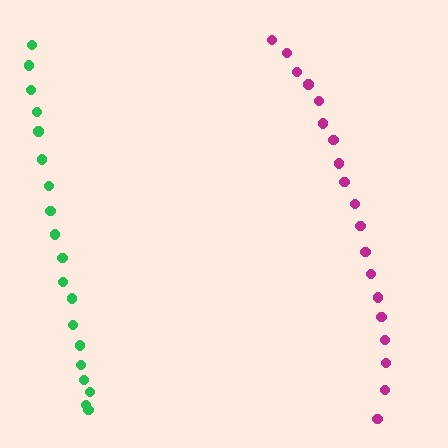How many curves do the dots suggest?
There are 2 distinct paths.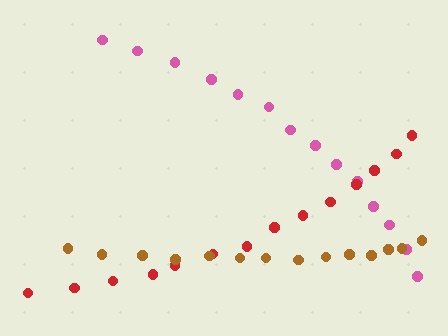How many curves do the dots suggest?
There are 3 distinct paths.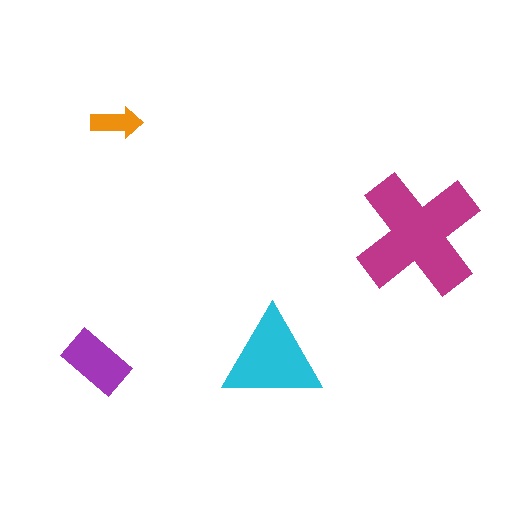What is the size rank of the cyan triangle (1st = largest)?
2nd.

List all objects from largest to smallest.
The magenta cross, the cyan triangle, the purple rectangle, the orange arrow.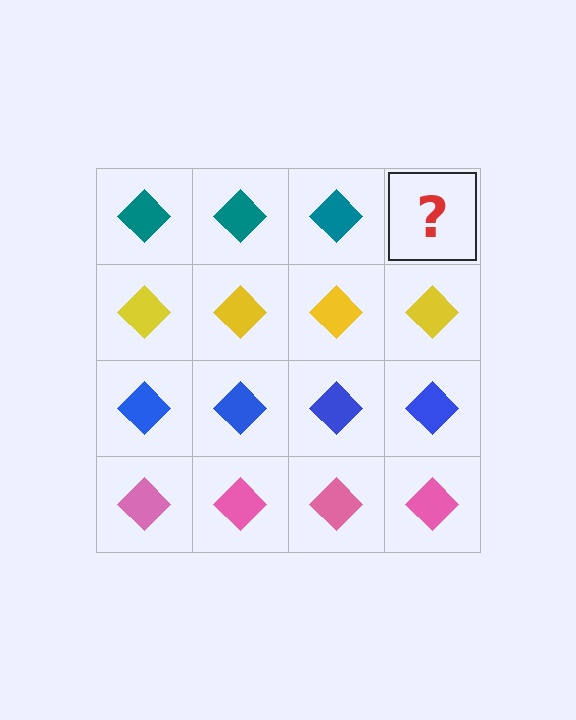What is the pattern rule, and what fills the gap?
The rule is that each row has a consistent color. The gap should be filled with a teal diamond.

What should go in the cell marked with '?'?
The missing cell should contain a teal diamond.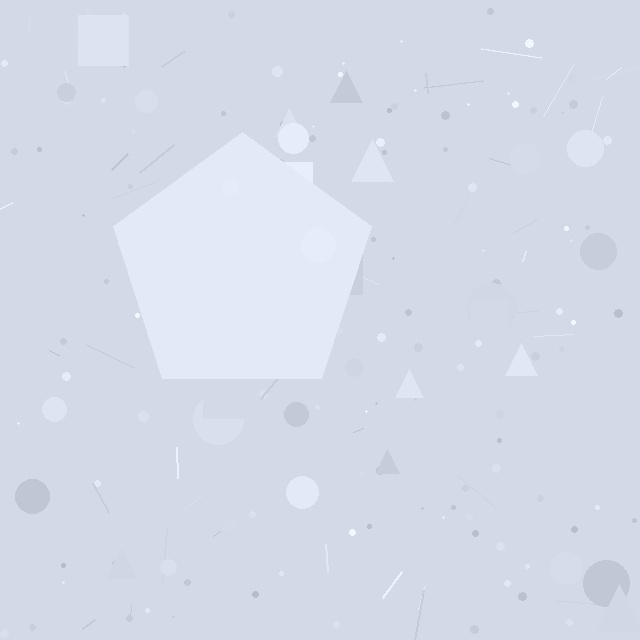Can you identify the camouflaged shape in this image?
The camouflaged shape is a pentagon.